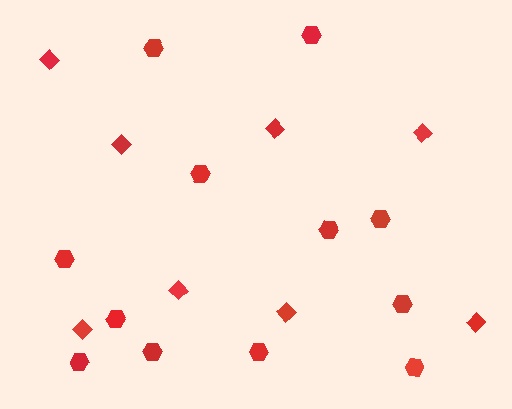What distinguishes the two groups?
There are 2 groups: one group of diamonds (8) and one group of hexagons (12).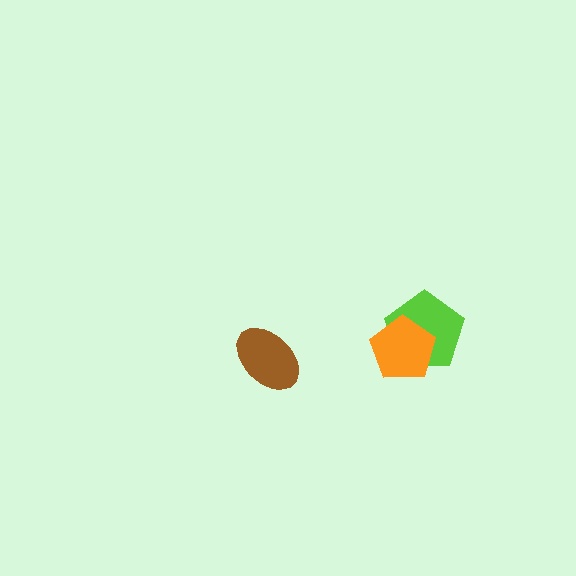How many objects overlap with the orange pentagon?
1 object overlaps with the orange pentagon.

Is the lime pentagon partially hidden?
Yes, it is partially covered by another shape.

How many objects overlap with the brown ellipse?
0 objects overlap with the brown ellipse.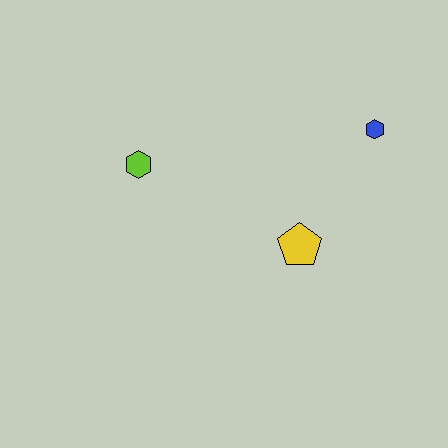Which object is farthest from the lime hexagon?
The blue hexagon is farthest from the lime hexagon.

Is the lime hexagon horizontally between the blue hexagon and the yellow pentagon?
No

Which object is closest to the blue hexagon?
The yellow pentagon is closest to the blue hexagon.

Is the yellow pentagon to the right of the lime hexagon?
Yes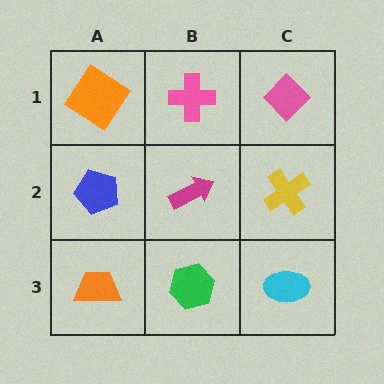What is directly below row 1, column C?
A yellow cross.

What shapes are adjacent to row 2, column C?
A pink diamond (row 1, column C), a cyan ellipse (row 3, column C), a magenta arrow (row 2, column B).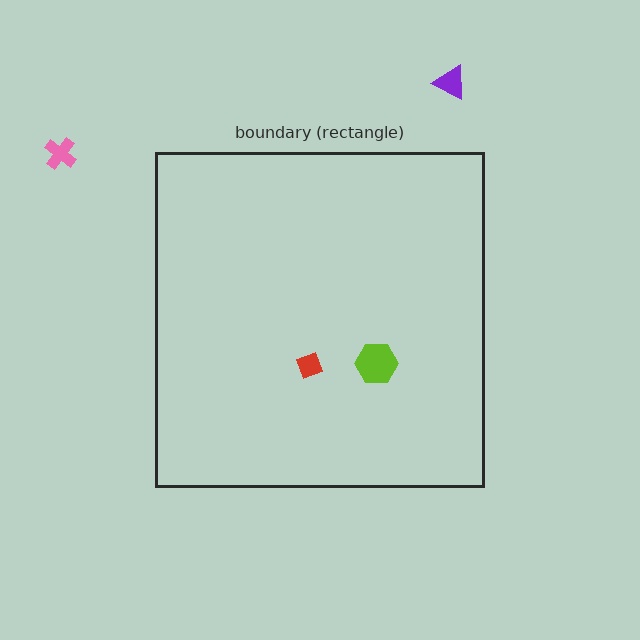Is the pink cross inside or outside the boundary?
Outside.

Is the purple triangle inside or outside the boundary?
Outside.